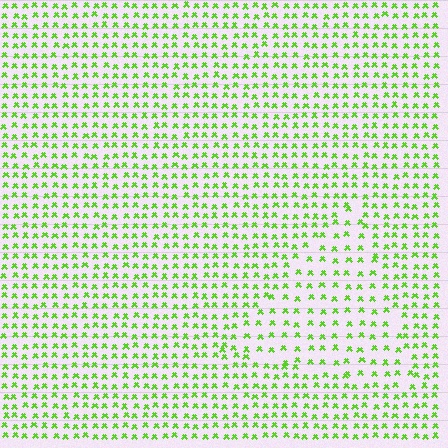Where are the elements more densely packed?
The elements are more densely packed outside the triangle boundary.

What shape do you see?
I see a triangle.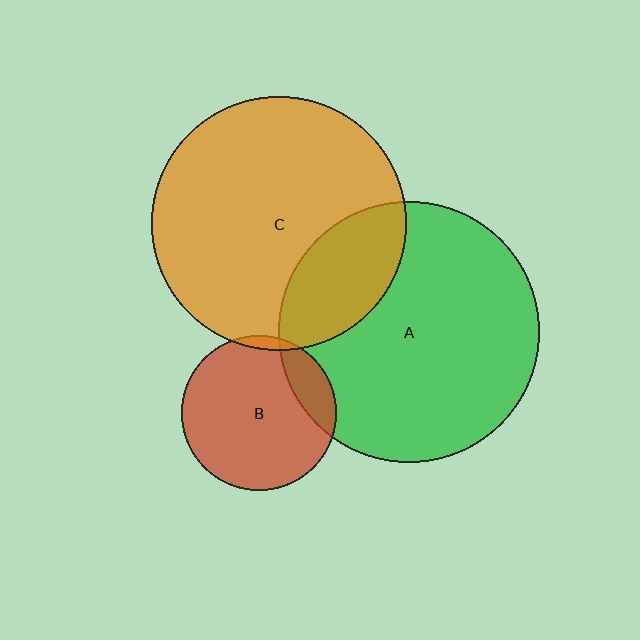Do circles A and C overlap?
Yes.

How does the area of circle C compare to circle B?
Approximately 2.7 times.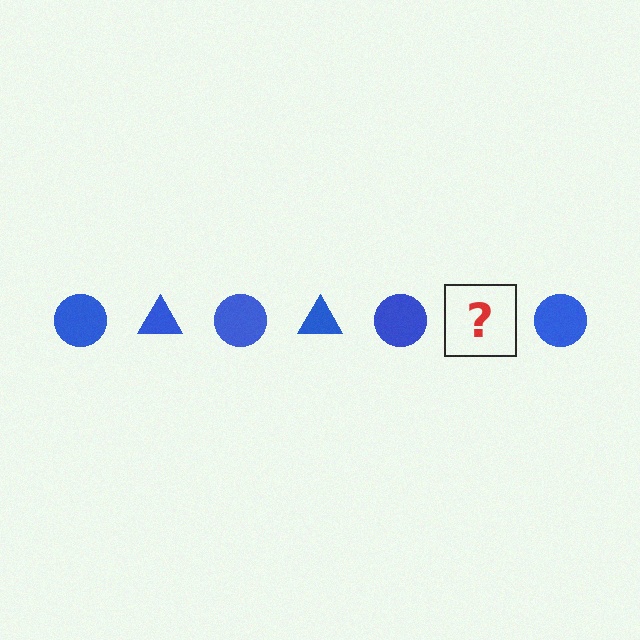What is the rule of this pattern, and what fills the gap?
The rule is that the pattern cycles through circle, triangle shapes in blue. The gap should be filled with a blue triangle.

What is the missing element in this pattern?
The missing element is a blue triangle.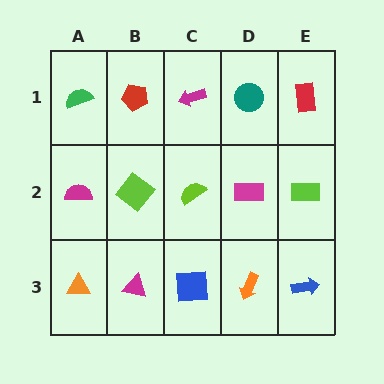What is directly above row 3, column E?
A lime rectangle.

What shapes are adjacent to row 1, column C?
A lime semicircle (row 2, column C), a red pentagon (row 1, column B), a teal circle (row 1, column D).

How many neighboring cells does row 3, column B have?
3.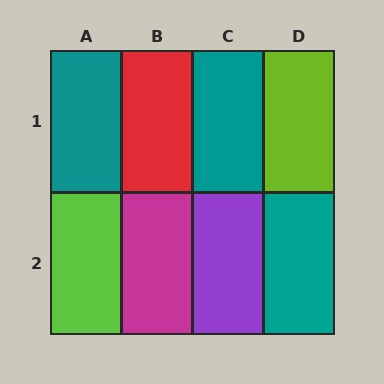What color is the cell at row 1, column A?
Teal.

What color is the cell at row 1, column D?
Lime.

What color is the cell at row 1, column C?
Teal.